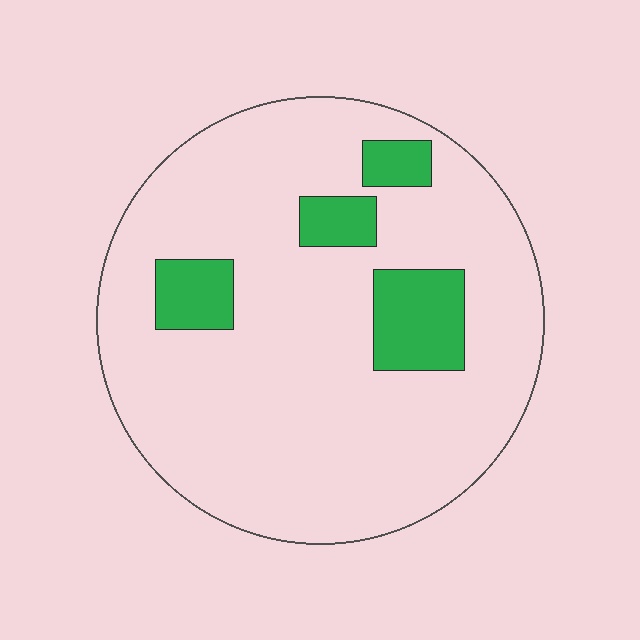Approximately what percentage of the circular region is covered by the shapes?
Approximately 15%.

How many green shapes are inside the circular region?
4.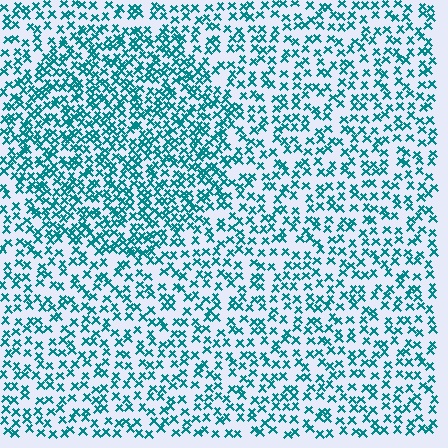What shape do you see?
I see a circle.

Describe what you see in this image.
The image contains small teal elements arranged at two different densities. A circle-shaped region is visible where the elements are more densely packed than the surrounding area.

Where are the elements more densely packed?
The elements are more densely packed inside the circle boundary.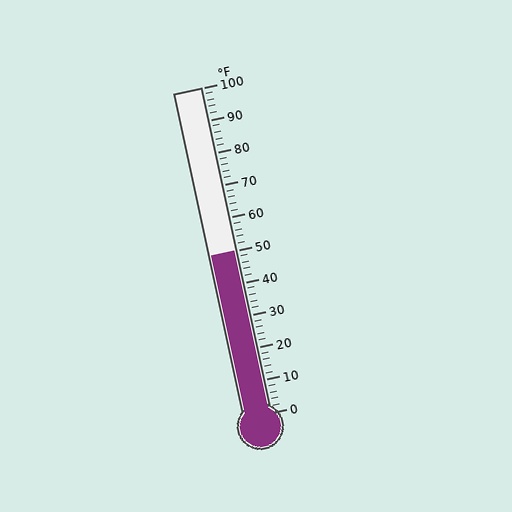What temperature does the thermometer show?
The thermometer shows approximately 50°F.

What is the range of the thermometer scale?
The thermometer scale ranges from 0°F to 100°F.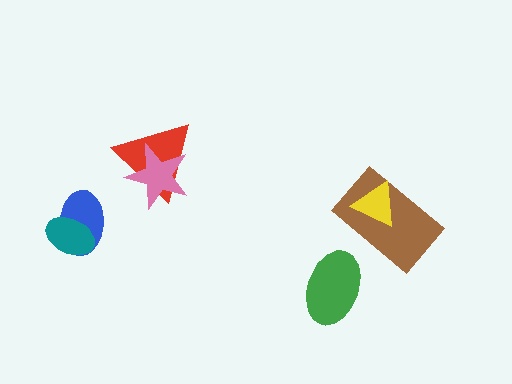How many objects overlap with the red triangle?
1 object overlaps with the red triangle.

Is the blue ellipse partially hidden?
Yes, it is partially covered by another shape.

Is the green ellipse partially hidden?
No, no other shape covers it.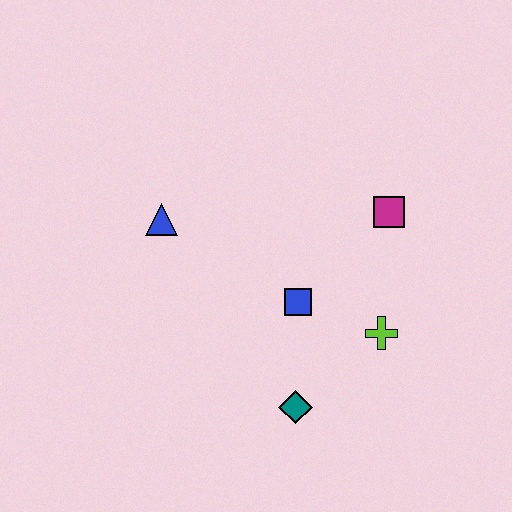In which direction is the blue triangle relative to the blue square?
The blue triangle is to the left of the blue square.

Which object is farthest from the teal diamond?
The blue triangle is farthest from the teal diamond.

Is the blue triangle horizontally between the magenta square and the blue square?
No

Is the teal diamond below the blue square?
Yes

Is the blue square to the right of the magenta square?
No